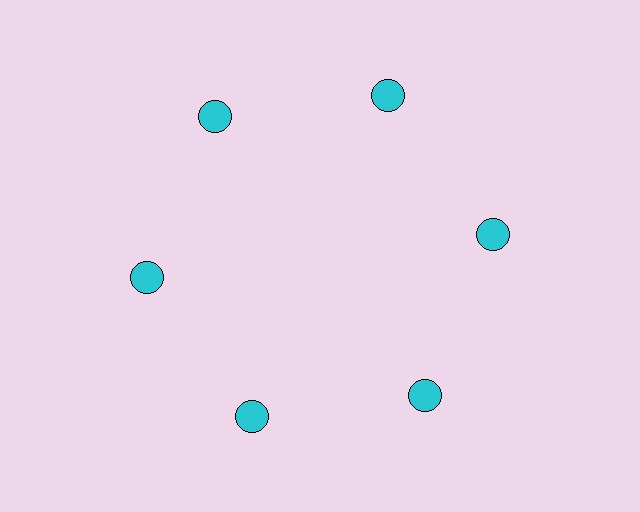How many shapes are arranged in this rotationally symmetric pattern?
There are 6 shapes, arranged in 6 groups of 1.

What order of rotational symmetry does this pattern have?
This pattern has 6-fold rotational symmetry.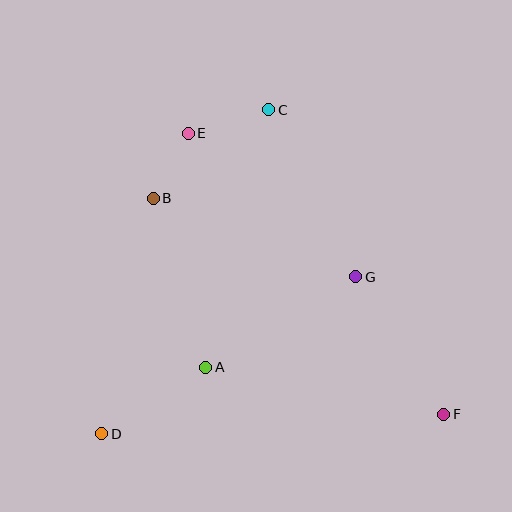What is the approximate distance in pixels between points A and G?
The distance between A and G is approximately 175 pixels.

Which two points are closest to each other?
Points B and E are closest to each other.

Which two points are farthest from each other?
Points E and F are farthest from each other.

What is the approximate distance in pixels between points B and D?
The distance between B and D is approximately 241 pixels.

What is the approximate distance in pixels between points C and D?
The distance between C and D is approximately 365 pixels.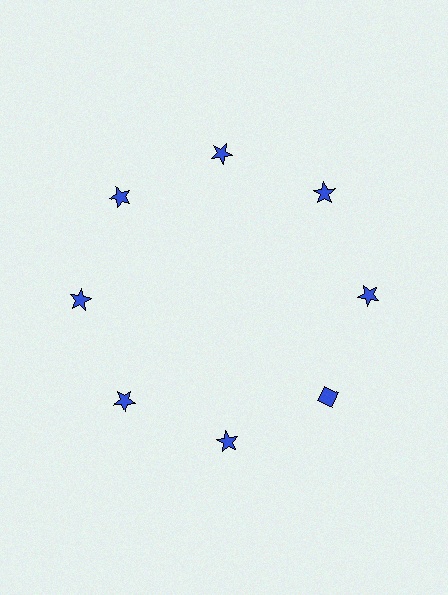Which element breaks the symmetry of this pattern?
The blue diamond at roughly the 4 o'clock position breaks the symmetry. All other shapes are blue stars.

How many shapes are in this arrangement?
There are 8 shapes arranged in a ring pattern.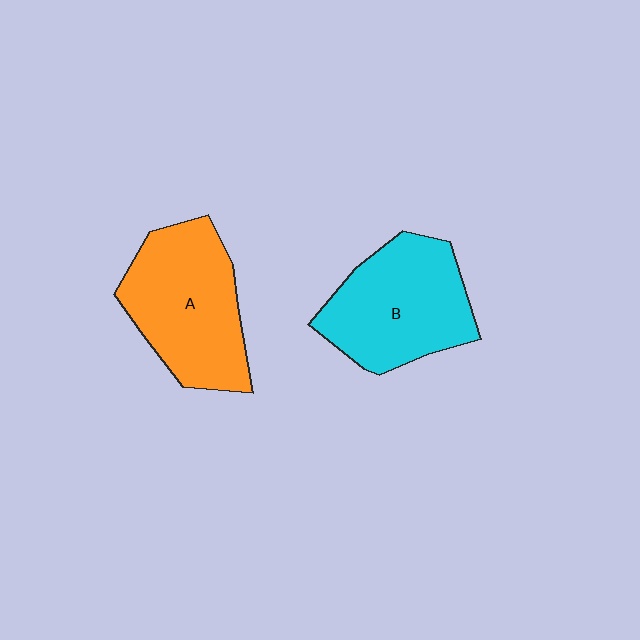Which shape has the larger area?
Shape A (orange).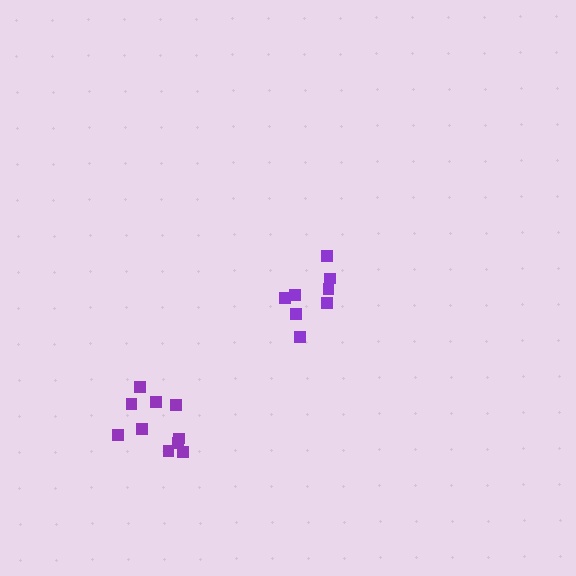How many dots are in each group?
Group 1: 8 dots, Group 2: 10 dots (18 total).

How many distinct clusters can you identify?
There are 2 distinct clusters.